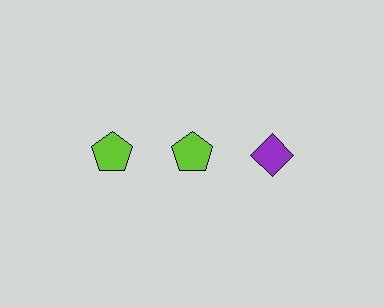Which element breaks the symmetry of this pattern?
The purple diamond in the top row, center column breaks the symmetry. All other shapes are lime pentagons.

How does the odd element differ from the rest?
It differs in both color (purple instead of lime) and shape (diamond instead of pentagon).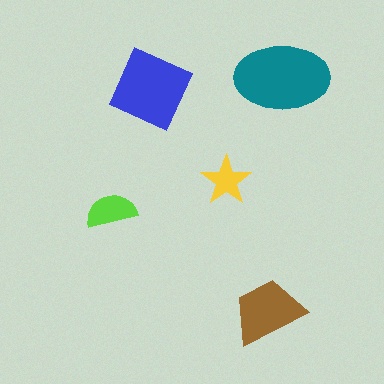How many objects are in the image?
There are 5 objects in the image.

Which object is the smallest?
The yellow star.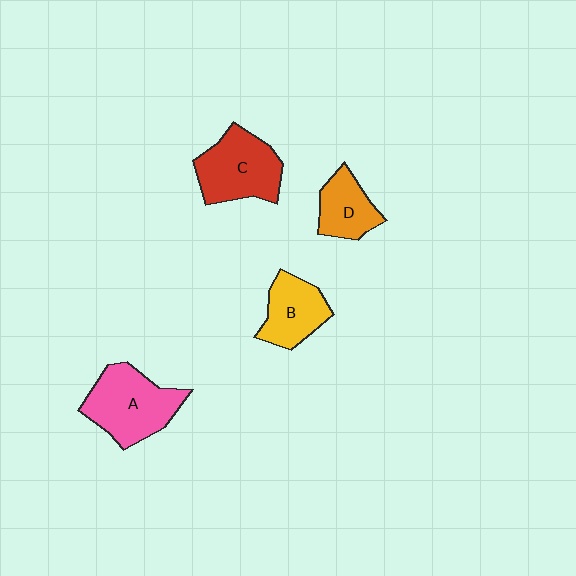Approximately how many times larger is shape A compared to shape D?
Approximately 1.7 times.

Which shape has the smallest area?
Shape D (orange).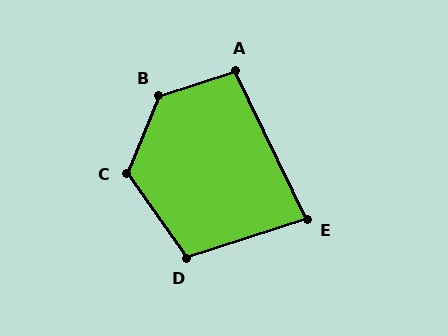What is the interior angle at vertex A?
Approximately 98 degrees (obtuse).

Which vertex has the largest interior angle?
B, at approximately 130 degrees.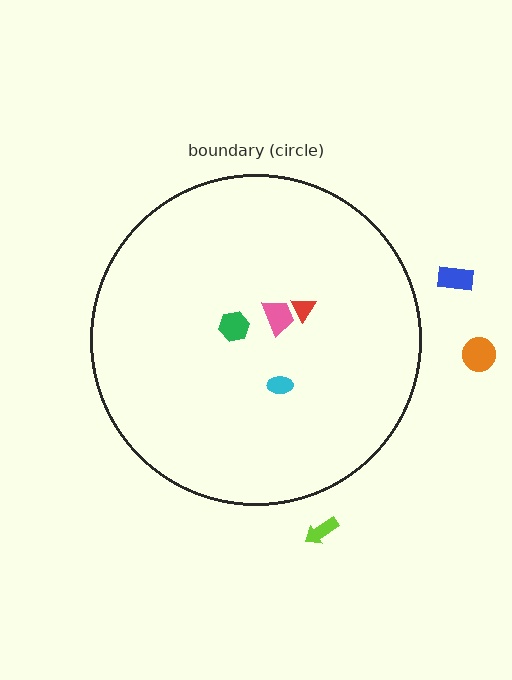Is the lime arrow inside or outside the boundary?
Outside.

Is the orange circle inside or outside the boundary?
Outside.